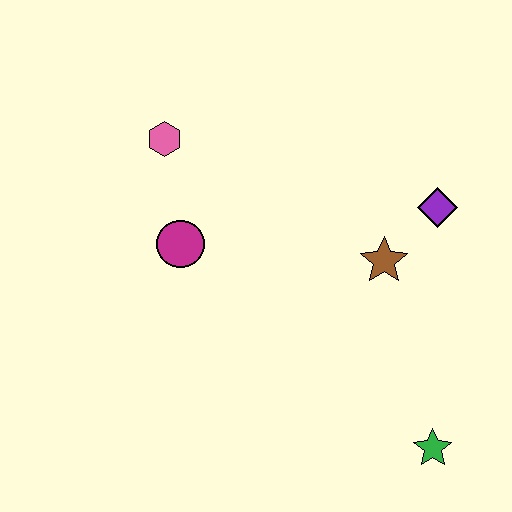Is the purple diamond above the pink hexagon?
No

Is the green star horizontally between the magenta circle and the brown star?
No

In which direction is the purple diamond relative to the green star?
The purple diamond is above the green star.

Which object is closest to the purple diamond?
The brown star is closest to the purple diamond.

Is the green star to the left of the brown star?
No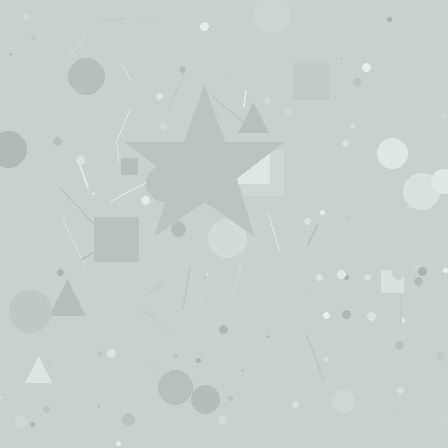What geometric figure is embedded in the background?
A star is embedded in the background.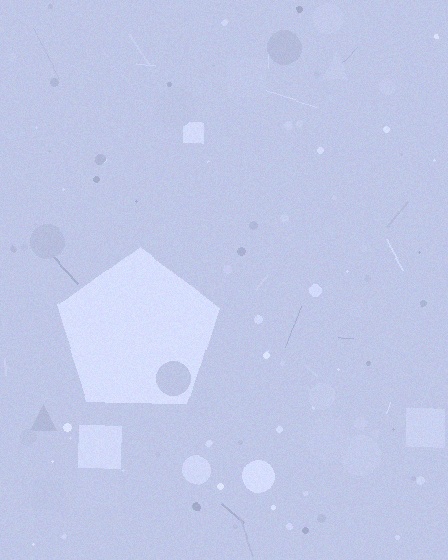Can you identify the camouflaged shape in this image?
The camouflaged shape is a pentagon.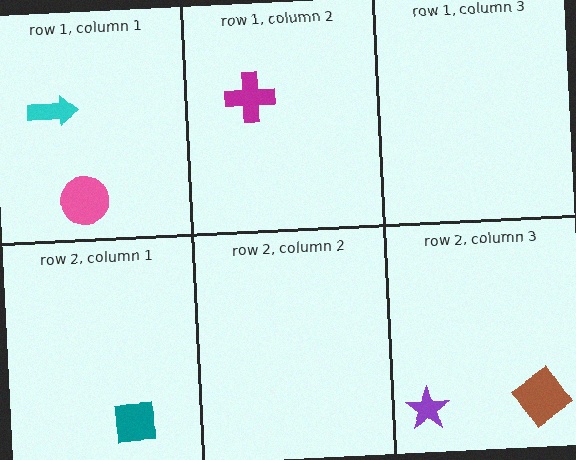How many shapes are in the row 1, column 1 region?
2.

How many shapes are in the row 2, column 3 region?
2.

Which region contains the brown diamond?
The row 2, column 3 region.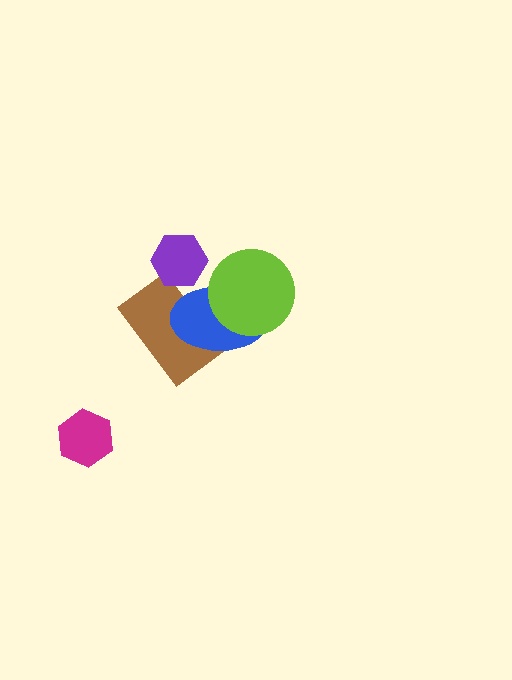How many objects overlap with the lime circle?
1 object overlaps with the lime circle.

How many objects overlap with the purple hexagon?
2 objects overlap with the purple hexagon.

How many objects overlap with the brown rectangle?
2 objects overlap with the brown rectangle.